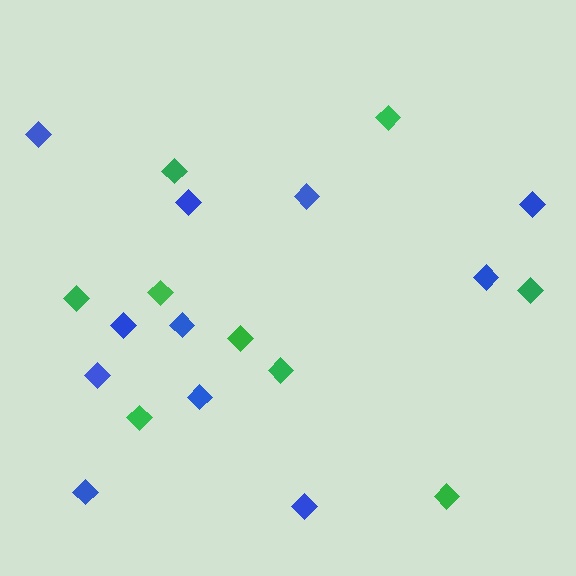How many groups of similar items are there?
There are 2 groups: one group of green diamonds (9) and one group of blue diamonds (11).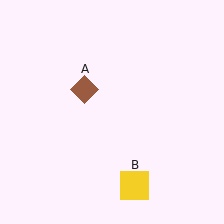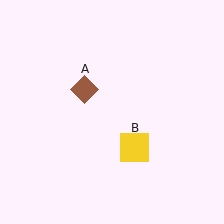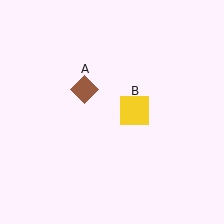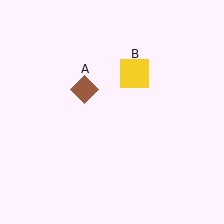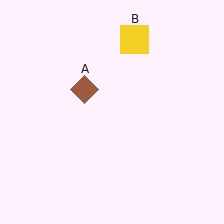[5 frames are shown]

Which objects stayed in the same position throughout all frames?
Brown diamond (object A) remained stationary.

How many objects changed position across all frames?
1 object changed position: yellow square (object B).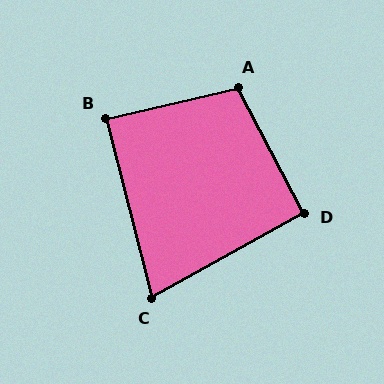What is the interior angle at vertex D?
Approximately 92 degrees (approximately right).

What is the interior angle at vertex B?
Approximately 88 degrees (approximately right).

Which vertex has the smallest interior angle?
C, at approximately 75 degrees.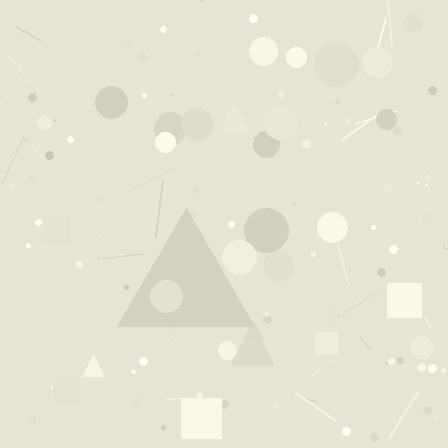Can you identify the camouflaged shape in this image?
The camouflaged shape is a triangle.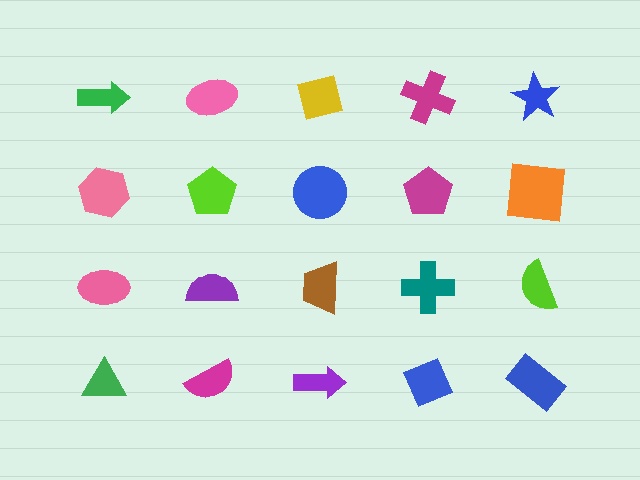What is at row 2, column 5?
An orange square.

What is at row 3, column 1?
A pink ellipse.